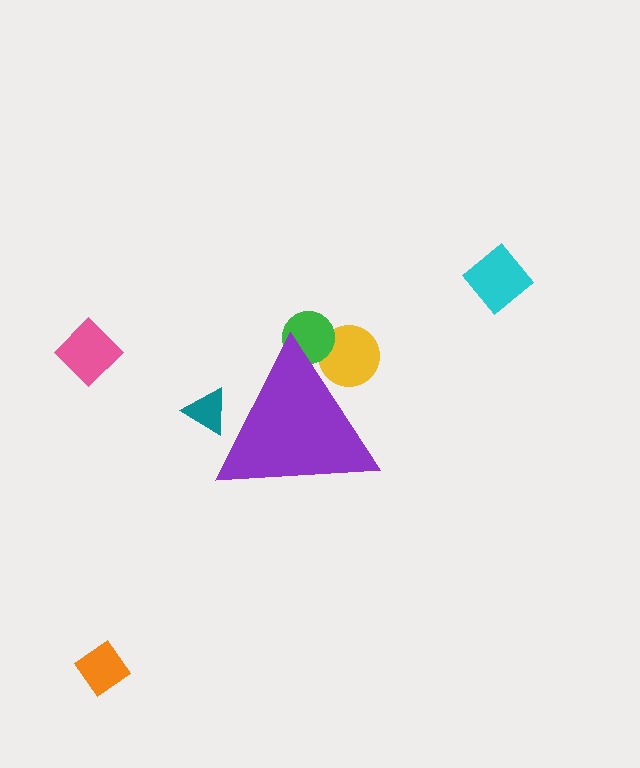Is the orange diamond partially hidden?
No, the orange diamond is fully visible.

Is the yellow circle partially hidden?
Yes, the yellow circle is partially hidden behind the purple triangle.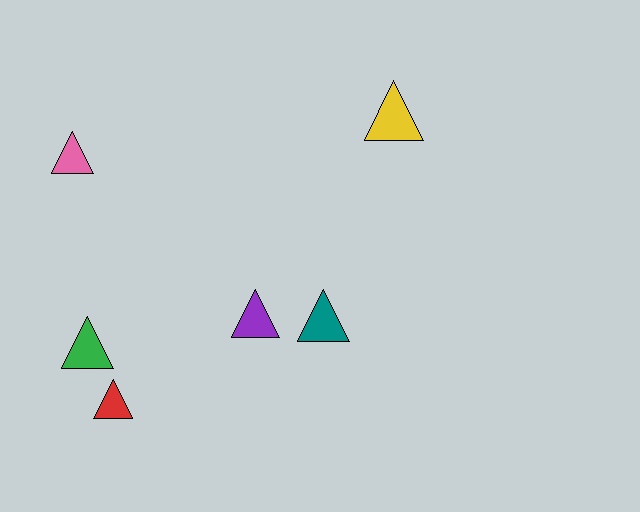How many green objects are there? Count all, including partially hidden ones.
There is 1 green object.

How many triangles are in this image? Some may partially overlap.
There are 6 triangles.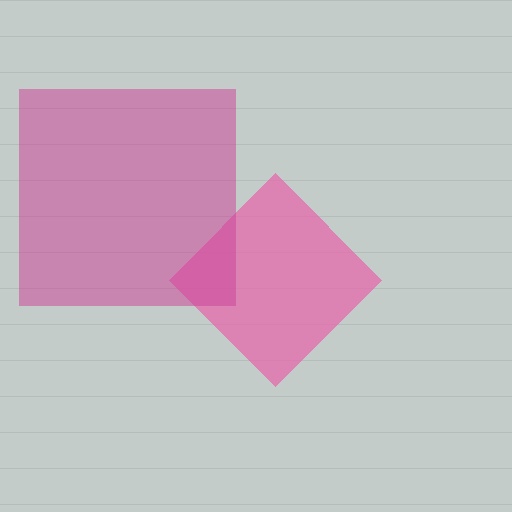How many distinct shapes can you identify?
There are 2 distinct shapes: a pink diamond, a magenta square.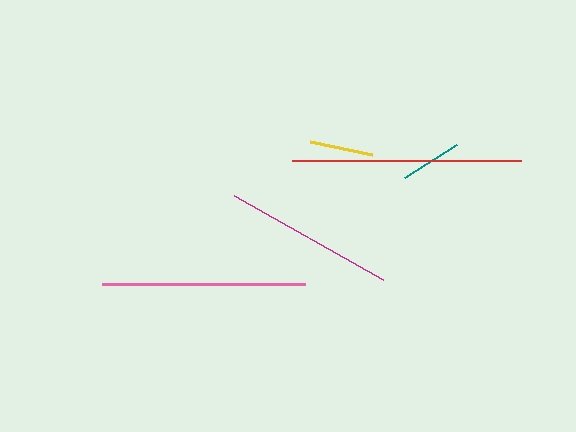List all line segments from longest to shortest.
From longest to shortest: red, pink, magenta, yellow, teal.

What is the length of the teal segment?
The teal segment is approximately 61 pixels long.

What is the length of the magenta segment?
The magenta segment is approximately 171 pixels long.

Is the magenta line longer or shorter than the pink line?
The pink line is longer than the magenta line.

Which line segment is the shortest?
The teal line is the shortest at approximately 61 pixels.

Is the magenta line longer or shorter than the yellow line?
The magenta line is longer than the yellow line.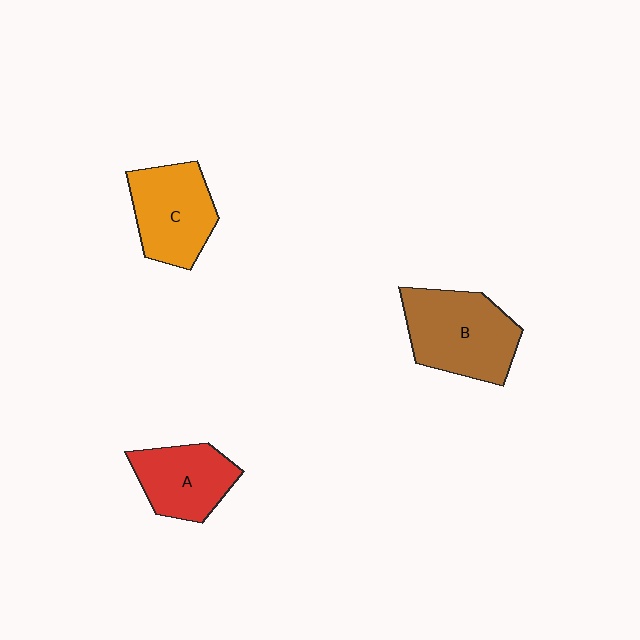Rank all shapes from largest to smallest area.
From largest to smallest: B (brown), C (orange), A (red).